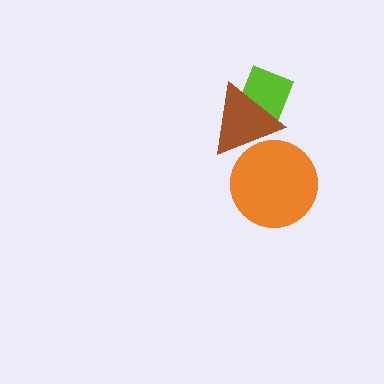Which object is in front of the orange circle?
The brown triangle is in front of the orange circle.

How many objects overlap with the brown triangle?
2 objects overlap with the brown triangle.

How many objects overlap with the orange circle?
1 object overlaps with the orange circle.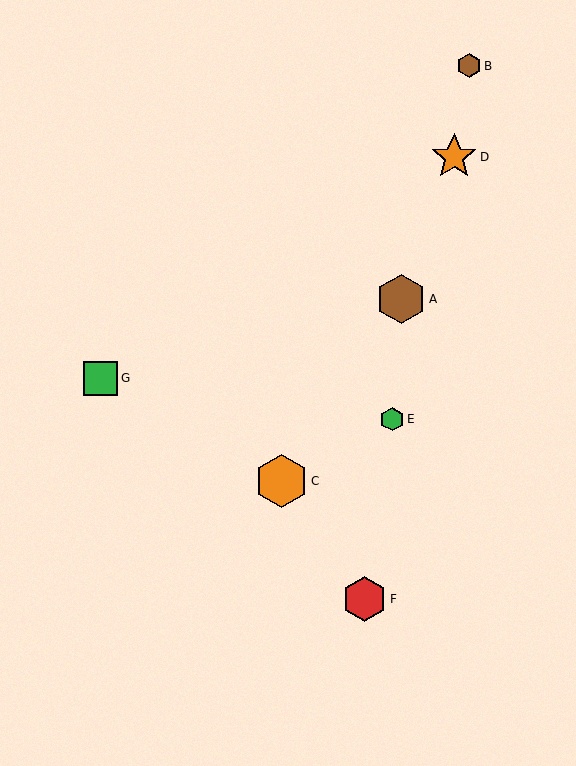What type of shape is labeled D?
Shape D is an orange star.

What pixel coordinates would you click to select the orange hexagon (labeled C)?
Click at (281, 481) to select the orange hexagon C.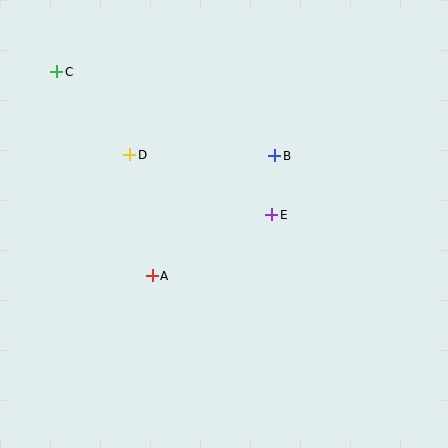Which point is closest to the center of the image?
Point E at (272, 215) is closest to the center.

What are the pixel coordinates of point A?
Point A is at (152, 276).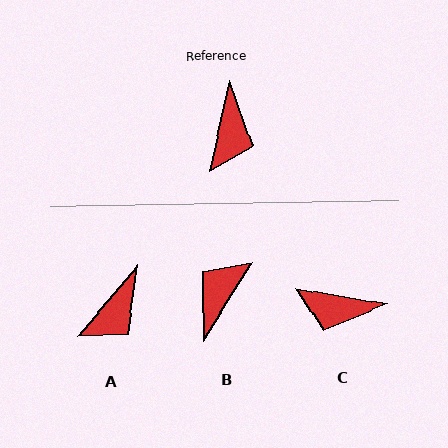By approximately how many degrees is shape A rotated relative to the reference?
Approximately 28 degrees clockwise.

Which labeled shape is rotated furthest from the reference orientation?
B, about 160 degrees away.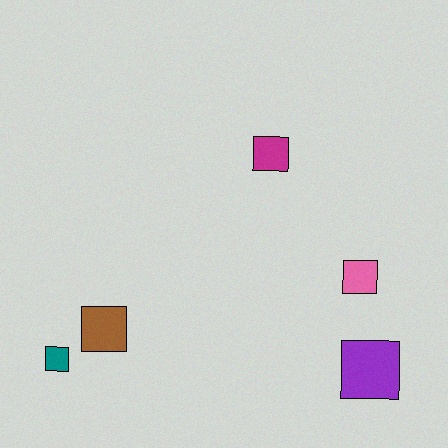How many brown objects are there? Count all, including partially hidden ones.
There is 1 brown object.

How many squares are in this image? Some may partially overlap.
There are 5 squares.